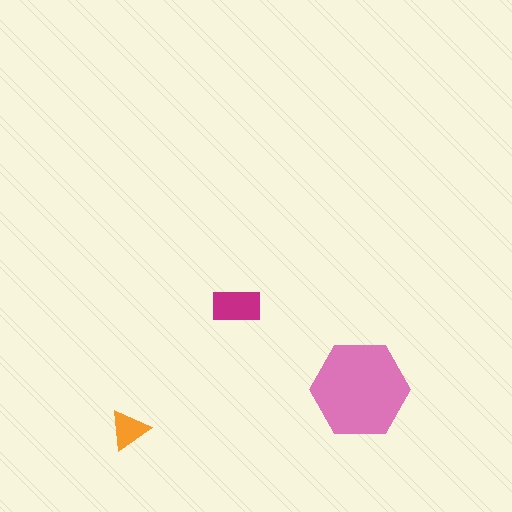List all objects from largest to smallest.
The pink hexagon, the magenta rectangle, the orange triangle.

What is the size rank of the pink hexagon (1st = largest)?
1st.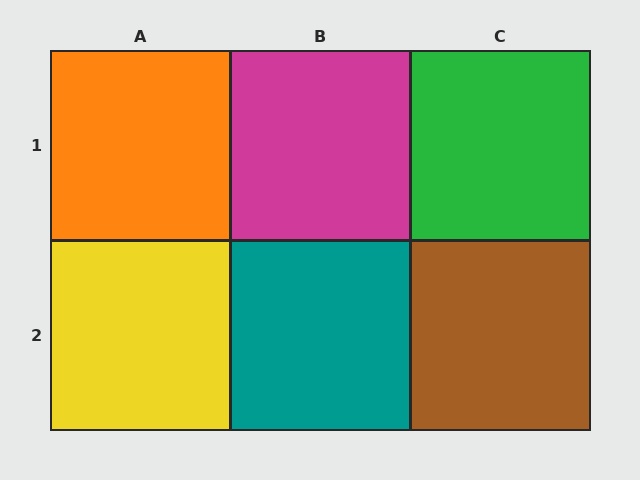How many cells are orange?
1 cell is orange.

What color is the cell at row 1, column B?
Magenta.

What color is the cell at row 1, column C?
Green.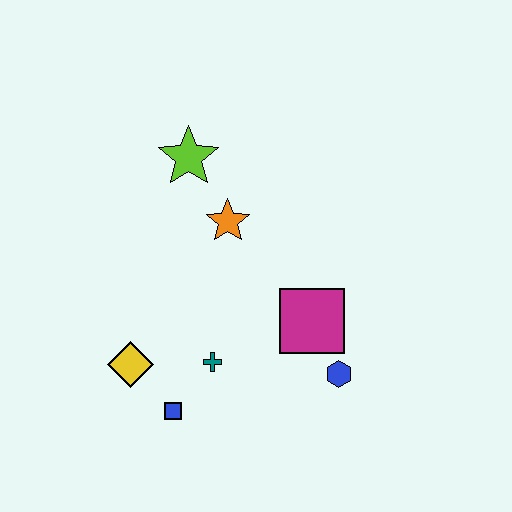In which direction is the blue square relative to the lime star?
The blue square is below the lime star.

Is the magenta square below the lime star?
Yes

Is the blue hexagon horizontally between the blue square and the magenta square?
No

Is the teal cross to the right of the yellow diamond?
Yes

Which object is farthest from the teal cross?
The lime star is farthest from the teal cross.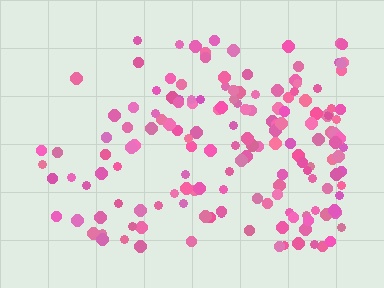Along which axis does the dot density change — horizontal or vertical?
Horizontal.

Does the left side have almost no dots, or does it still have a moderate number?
Still a moderate number, just noticeably fewer than the right.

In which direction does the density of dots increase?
From left to right, with the right side densest.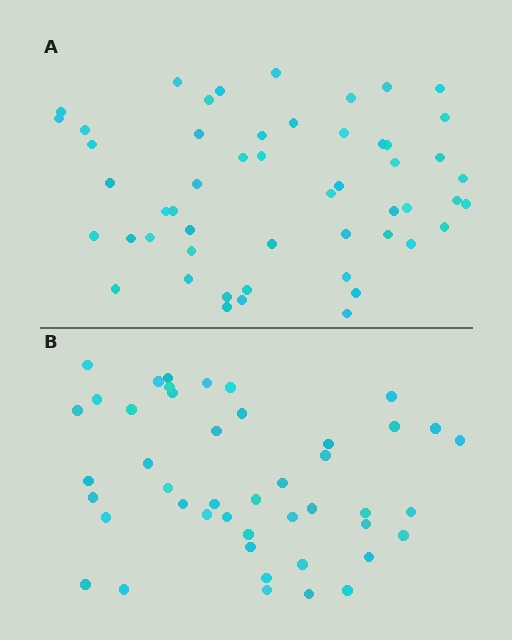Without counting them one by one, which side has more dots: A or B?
Region A (the top region) has more dots.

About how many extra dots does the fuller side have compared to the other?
Region A has roughly 8 or so more dots than region B.